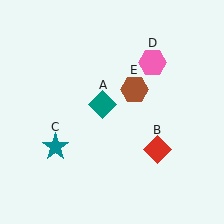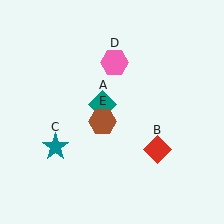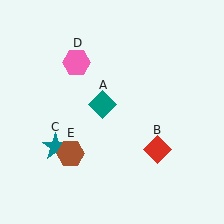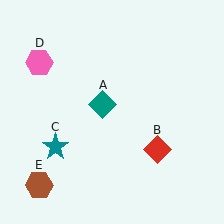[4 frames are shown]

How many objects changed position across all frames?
2 objects changed position: pink hexagon (object D), brown hexagon (object E).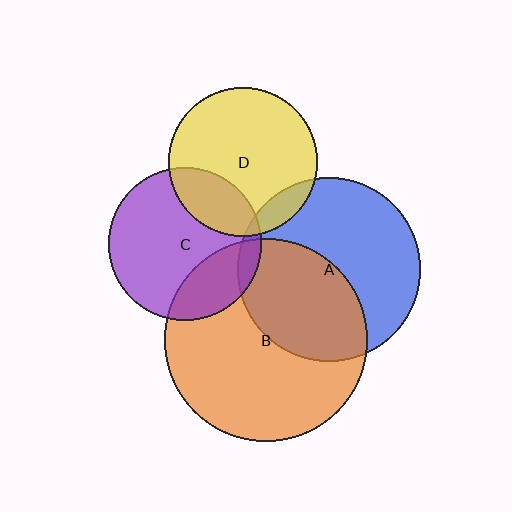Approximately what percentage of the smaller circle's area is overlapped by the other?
Approximately 25%.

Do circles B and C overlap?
Yes.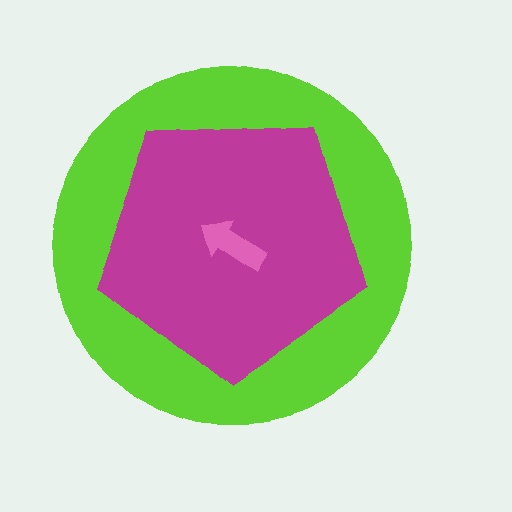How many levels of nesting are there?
3.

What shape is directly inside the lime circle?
The magenta pentagon.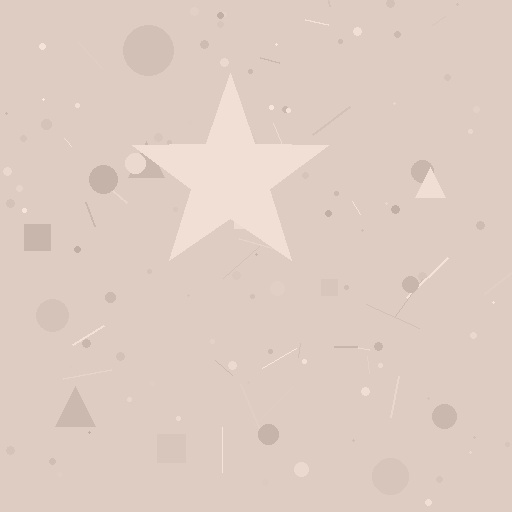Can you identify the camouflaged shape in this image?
The camouflaged shape is a star.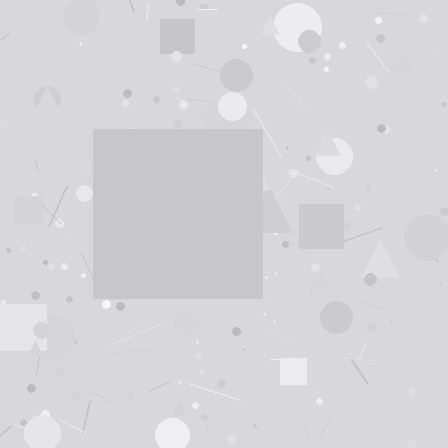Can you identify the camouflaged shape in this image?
The camouflaged shape is a square.